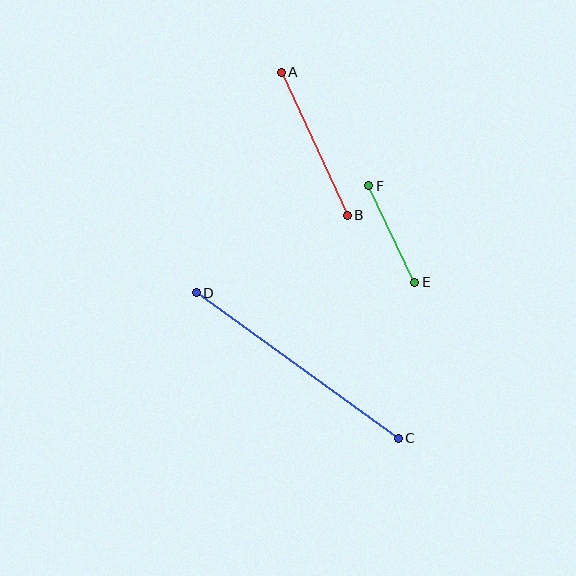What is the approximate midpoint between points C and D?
The midpoint is at approximately (297, 366) pixels.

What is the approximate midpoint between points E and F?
The midpoint is at approximately (392, 234) pixels.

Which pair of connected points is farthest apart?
Points C and D are farthest apart.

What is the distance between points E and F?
The distance is approximately 107 pixels.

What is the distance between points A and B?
The distance is approximately 158 pixels.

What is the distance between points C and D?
The distance is approximately 249 pixels.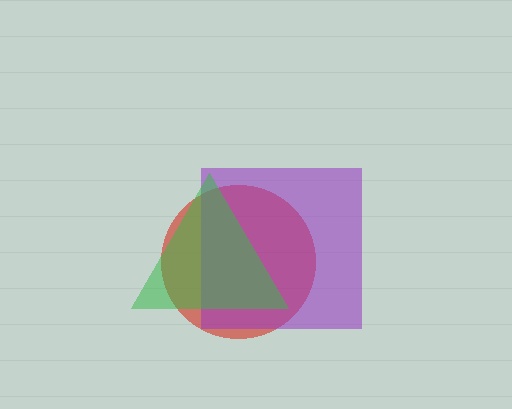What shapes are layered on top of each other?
The layered shapes are: a red circle, a purple square, a green triangle.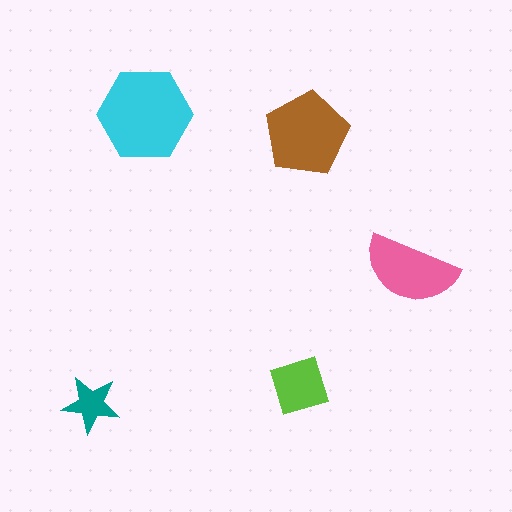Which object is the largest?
The cyan hexagon.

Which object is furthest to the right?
The pink semicircle is rightmost.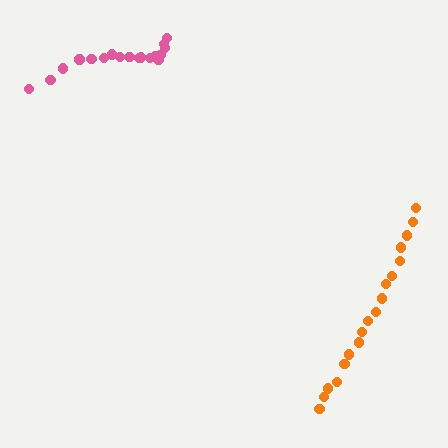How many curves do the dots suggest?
There are 2 distinct paths.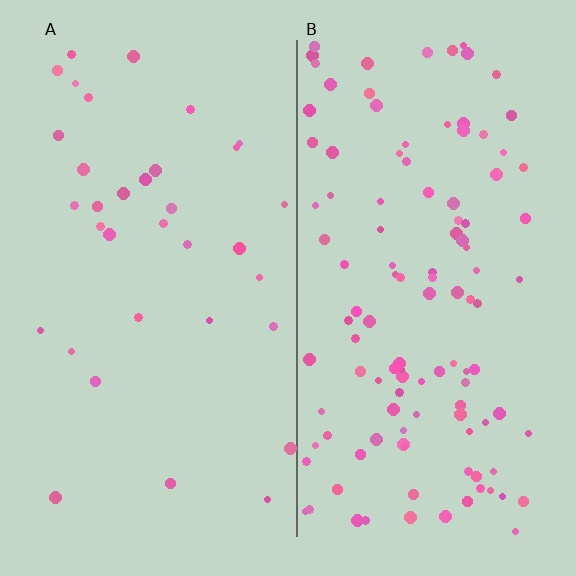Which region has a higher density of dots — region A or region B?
B (the right).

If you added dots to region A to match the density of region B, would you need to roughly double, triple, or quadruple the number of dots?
Approximately triple.